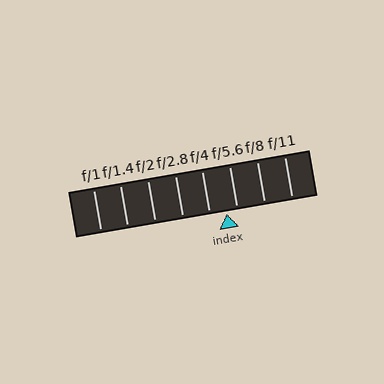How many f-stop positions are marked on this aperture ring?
There are 8 f-stop positions marked.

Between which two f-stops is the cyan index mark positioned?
The index mark is between f/4 and f/5.6.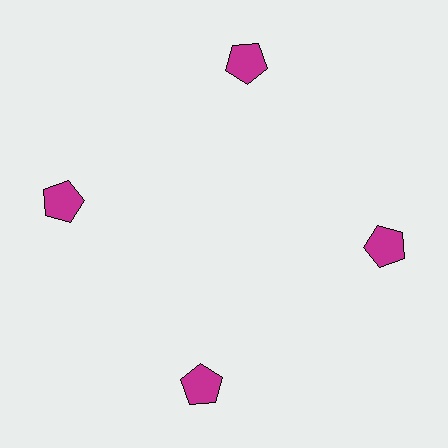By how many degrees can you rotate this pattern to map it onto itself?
The pattern maps onto itself every 90 degrees of rotation.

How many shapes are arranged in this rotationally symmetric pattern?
There are 4 shapes, arranged in 4 groups of 1.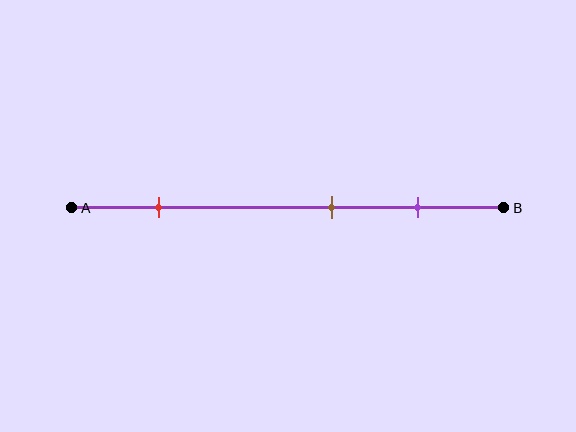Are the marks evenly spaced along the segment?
No, the marks are not evenly spaced.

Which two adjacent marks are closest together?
The brown and purple marks are the closest adjacent pair.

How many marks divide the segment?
There are 3 marks dividing the segment.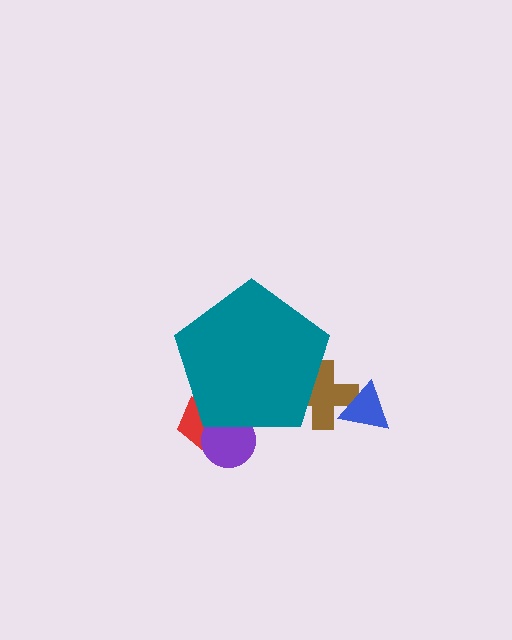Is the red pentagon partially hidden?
Yes, the red pentagon is partially hidden behind the teal pentagon.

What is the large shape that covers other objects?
A teal pentagon.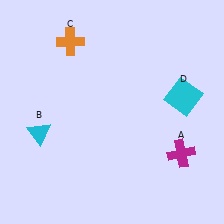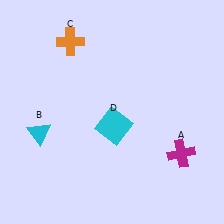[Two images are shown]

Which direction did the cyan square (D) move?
The cyan square (D) moved left.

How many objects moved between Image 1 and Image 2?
1 object moved between the two images.